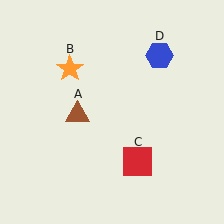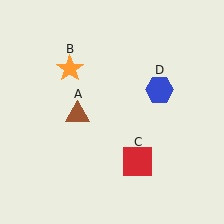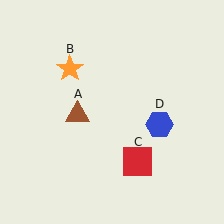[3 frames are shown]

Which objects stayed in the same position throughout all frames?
Brown triangle (object A) and orange star (object B) and red square (object C) remained stationary.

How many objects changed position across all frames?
1 object changed position: blue hexagon (object D).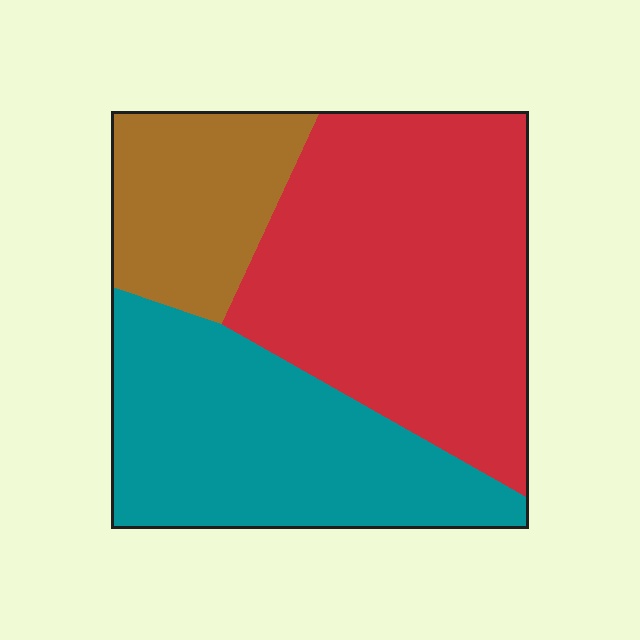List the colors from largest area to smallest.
From largest to smallest: red, teal, brown.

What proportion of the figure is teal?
Teal covers 35% of the figure.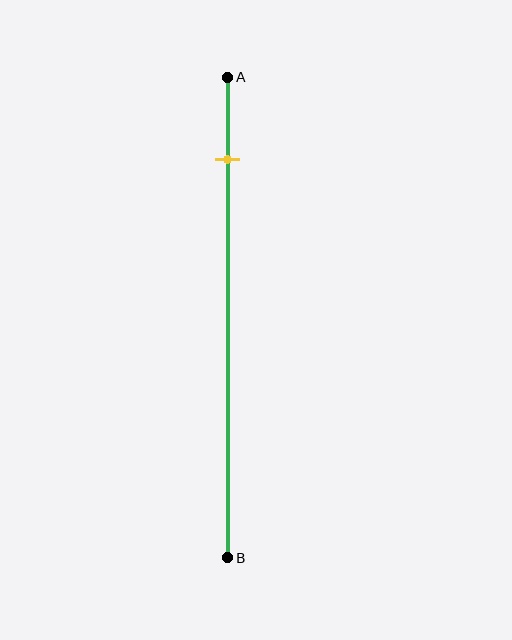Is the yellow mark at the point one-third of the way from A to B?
No, the mark is at about 15% from A, not at the 33% one-third point.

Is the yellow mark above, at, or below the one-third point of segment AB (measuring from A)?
The yellow mark is above the one-third point of segment AB.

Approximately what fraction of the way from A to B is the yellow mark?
The yellow mark is approximately 15% of the way from A to B.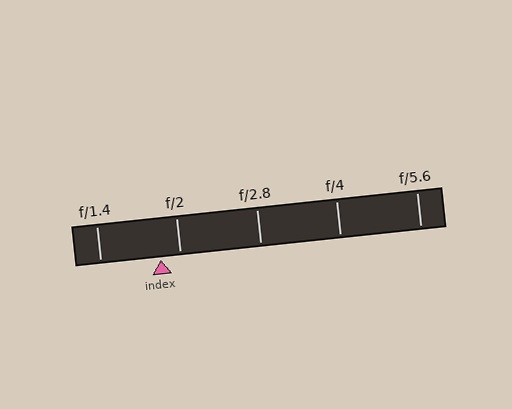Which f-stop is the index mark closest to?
The index mark is closest to f/2.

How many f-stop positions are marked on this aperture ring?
There are 5 f-stop positions marked.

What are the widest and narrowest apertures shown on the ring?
The widest aperture shown is f/1.4 and the narrowest is f/5.6.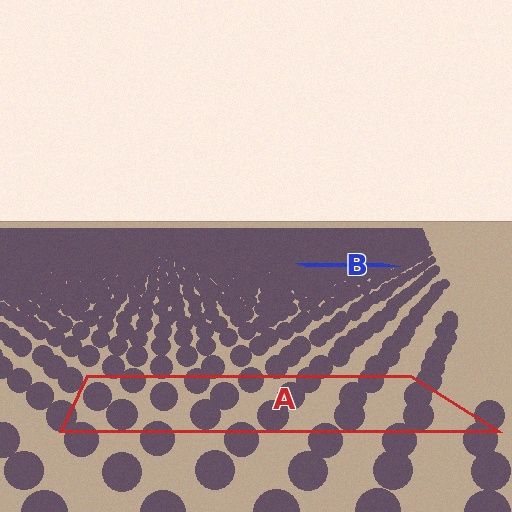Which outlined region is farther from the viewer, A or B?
Region B is farther from the viewer — the texture elements inside it appear smaller and more densely packed.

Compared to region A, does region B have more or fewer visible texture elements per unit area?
Region B has more texture elements per unit area — they are packed more densely because it is farther away.